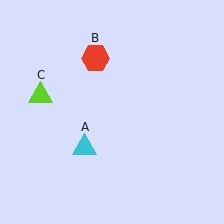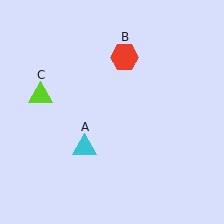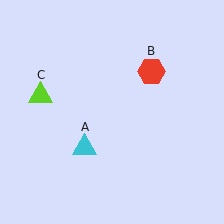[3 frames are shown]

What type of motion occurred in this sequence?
The red hexagon (object B) rotated clockwise around the center of the scene.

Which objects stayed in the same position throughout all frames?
Cyan triangle (object A) and lime triangle (object C) remained stationary.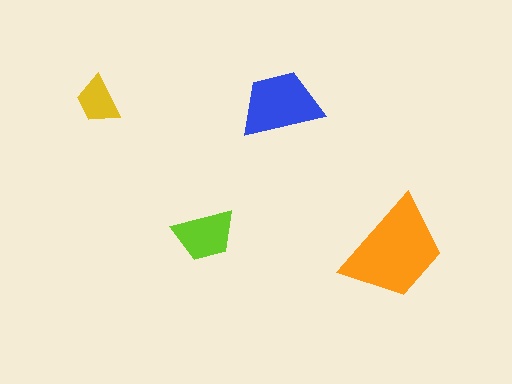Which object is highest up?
The blue trapezoid is topmost.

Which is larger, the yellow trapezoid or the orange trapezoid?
The orange one.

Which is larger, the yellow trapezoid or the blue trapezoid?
The blue one.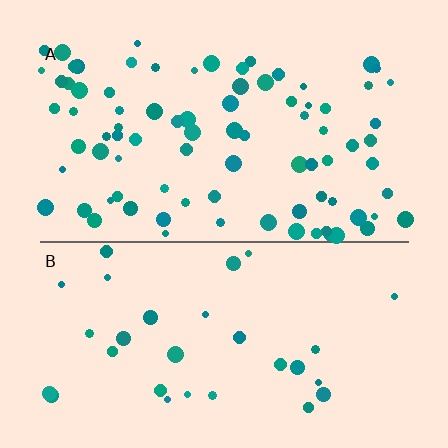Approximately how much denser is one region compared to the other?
Approximately 2.7× — region A over region B.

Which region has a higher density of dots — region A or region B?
A (the top).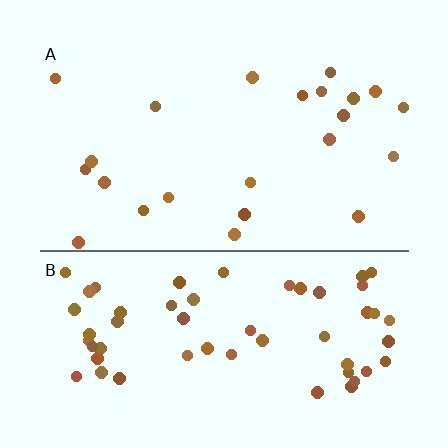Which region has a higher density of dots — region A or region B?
B (the bottom).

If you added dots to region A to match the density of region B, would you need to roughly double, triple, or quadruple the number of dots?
Approximately triple.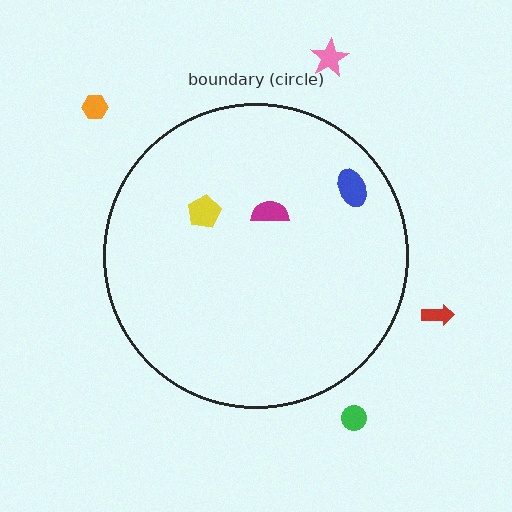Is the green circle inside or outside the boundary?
Outside.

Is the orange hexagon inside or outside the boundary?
Outside.